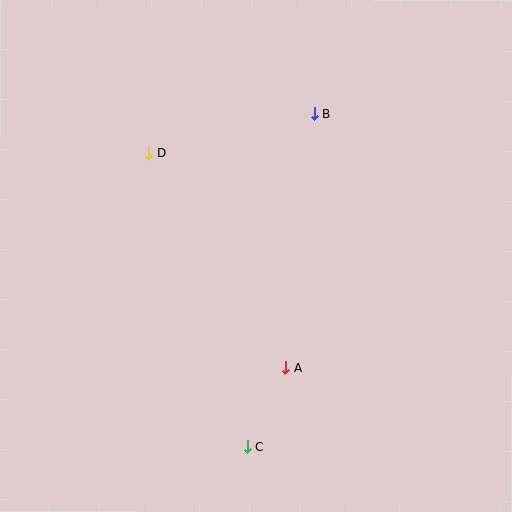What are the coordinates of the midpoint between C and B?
The midpoint between C and B is at (280, 280).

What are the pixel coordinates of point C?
Point C is at (247, 447).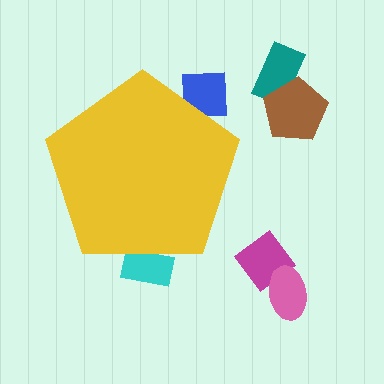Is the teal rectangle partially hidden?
No, the teal rectangle is fully visible.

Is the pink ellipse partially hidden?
No, the pink ellipse is fully visible.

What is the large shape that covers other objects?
A yellow pentagon.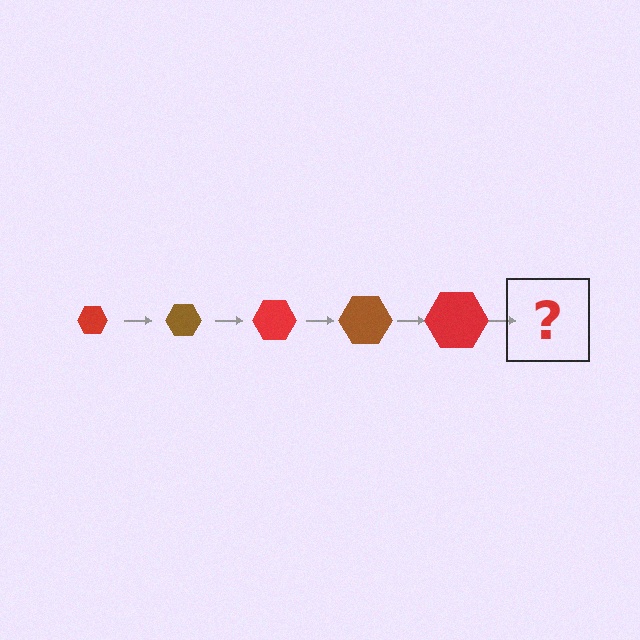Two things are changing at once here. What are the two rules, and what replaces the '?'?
The two rules are that the hexagon grows larger each step and the color cycles through red and brown. The '?' should be a brown hexagon, larger than the previous one.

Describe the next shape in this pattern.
It should be a brown hexagon, larger than the previous one.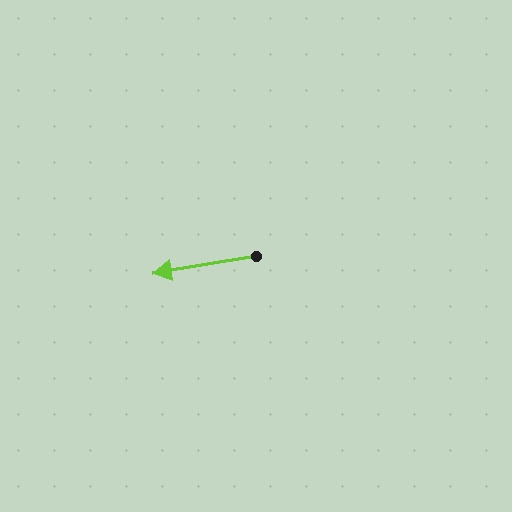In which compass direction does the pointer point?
West.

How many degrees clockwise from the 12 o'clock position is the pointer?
Approximately 261 degrees.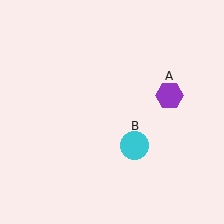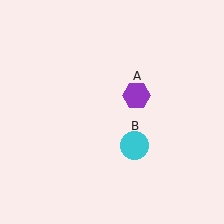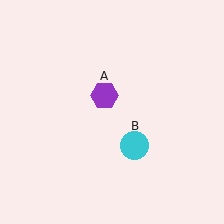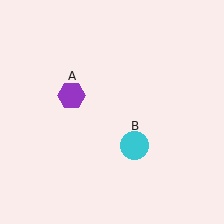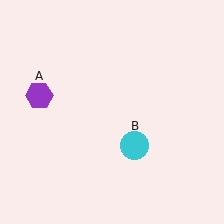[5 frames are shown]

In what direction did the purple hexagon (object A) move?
The purple hexagon (object A) moved left.